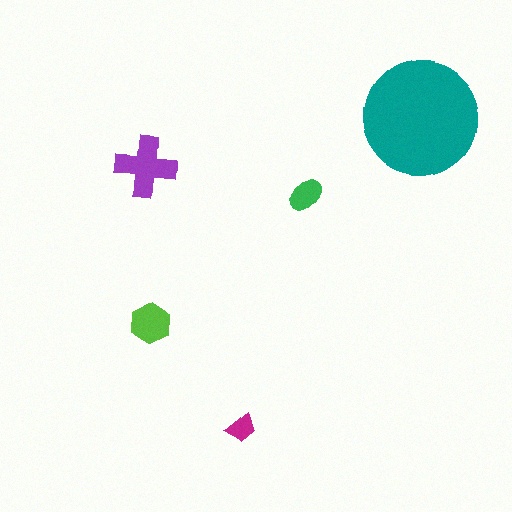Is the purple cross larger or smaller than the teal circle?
Smaller.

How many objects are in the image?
There are 5 objects in the image.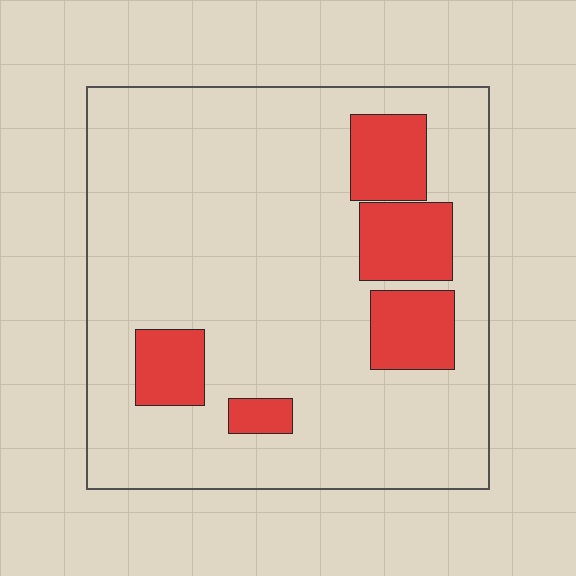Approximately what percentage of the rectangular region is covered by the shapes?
Approximately 20%.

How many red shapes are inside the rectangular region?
5.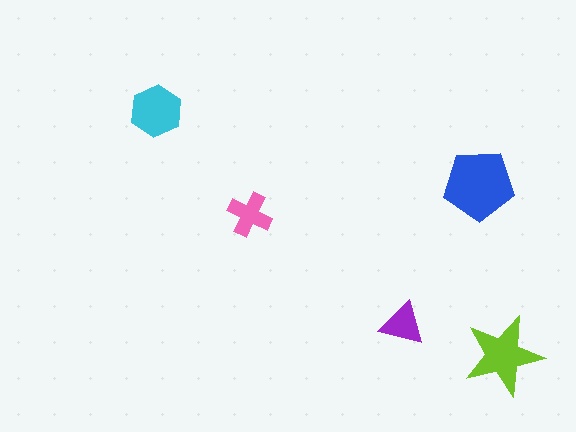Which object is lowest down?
The lime star is bottommost.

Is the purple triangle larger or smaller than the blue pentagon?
Smaller.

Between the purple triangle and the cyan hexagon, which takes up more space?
The cyan hexagon.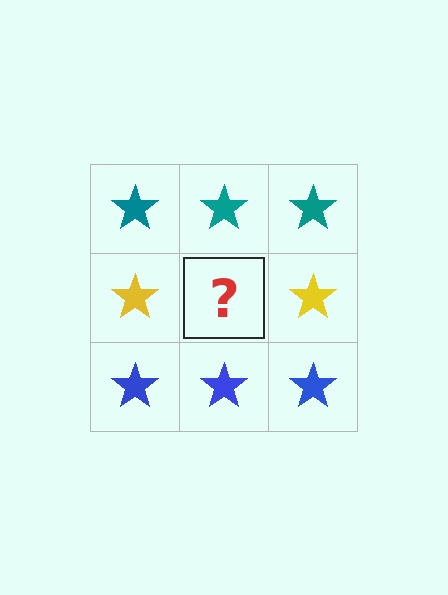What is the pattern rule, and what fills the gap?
The rule is that each row has a consistent color. The gap should be filled with a yellow star.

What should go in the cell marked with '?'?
The missing cell should contain a yellow star.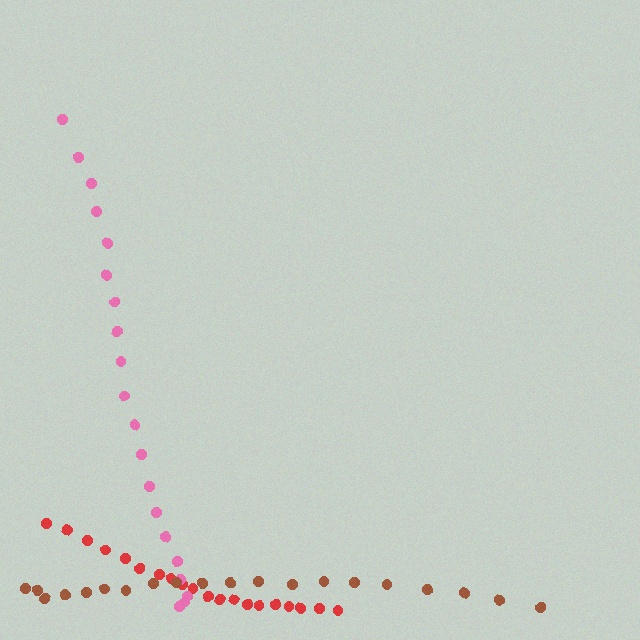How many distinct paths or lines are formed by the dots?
There are 3 distinct paths.